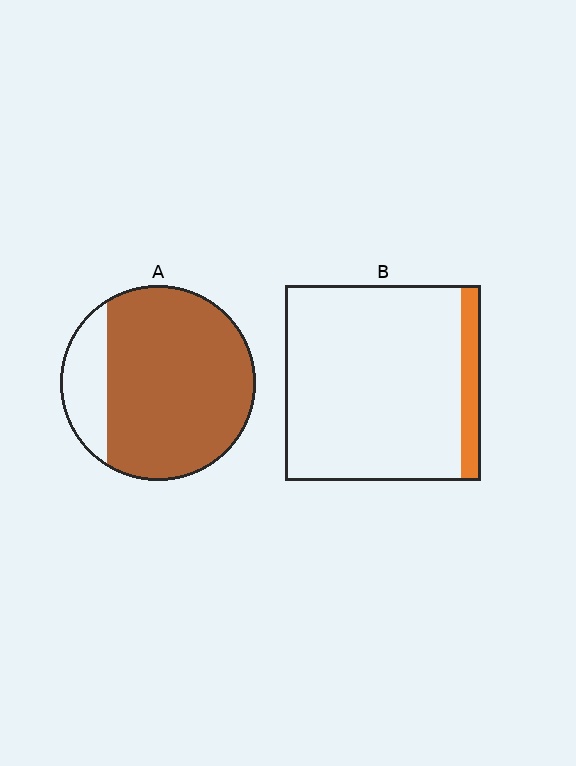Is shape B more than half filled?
No.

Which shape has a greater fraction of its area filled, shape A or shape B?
Shape A.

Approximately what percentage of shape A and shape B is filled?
A is approximately 80% and B is approximately 10%.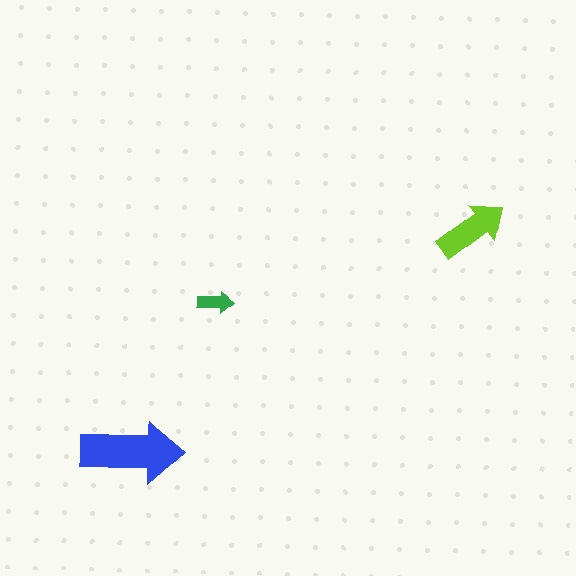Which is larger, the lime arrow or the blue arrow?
The blue one.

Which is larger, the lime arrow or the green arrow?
The lime one.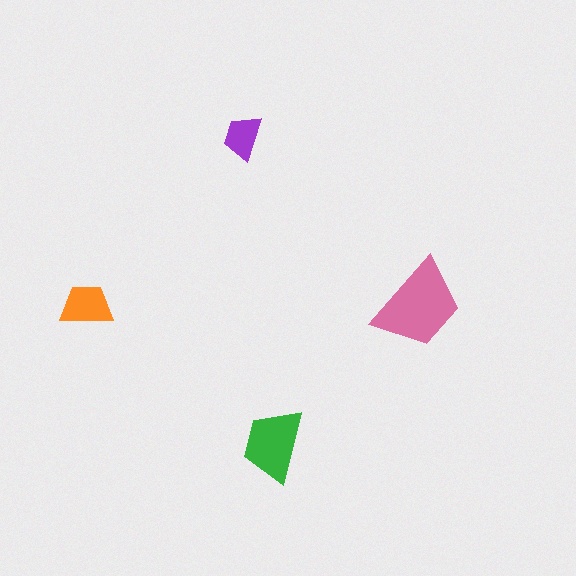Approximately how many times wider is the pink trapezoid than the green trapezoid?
About 1.5 times wider.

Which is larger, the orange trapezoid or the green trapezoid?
The green one.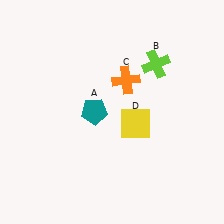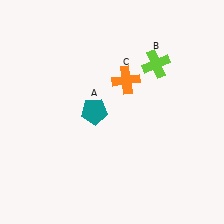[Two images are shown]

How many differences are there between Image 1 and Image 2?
There is 1 difference between the two images.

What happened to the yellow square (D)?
The yellow square (D) was removed in Image 2. It was in the bottom-right area of Image 1.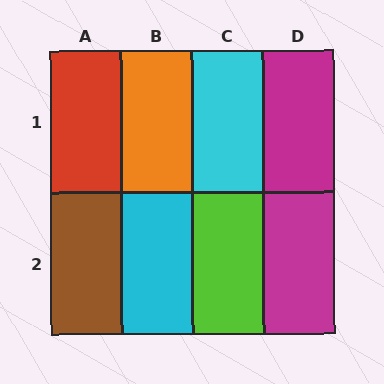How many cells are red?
1 cell is red.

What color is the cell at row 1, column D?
Magenta.